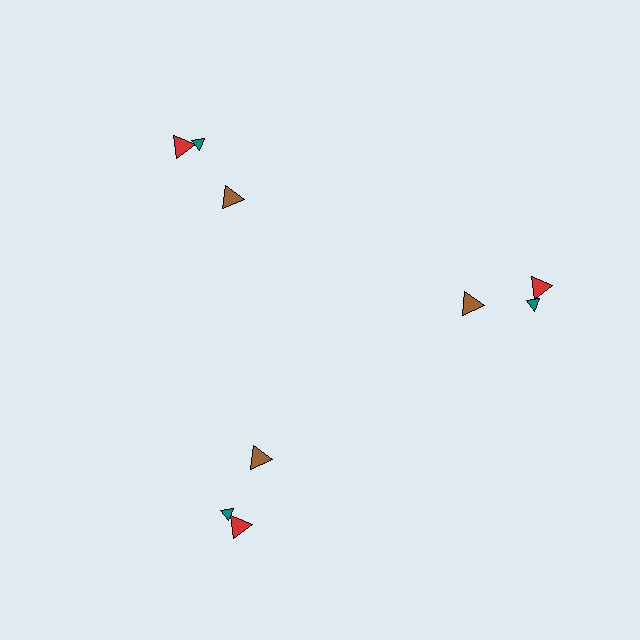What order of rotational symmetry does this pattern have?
This pattern has 3-fold rotational symmetry.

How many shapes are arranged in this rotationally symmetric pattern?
There are 9 shapes, arranged in 3 groups of 3.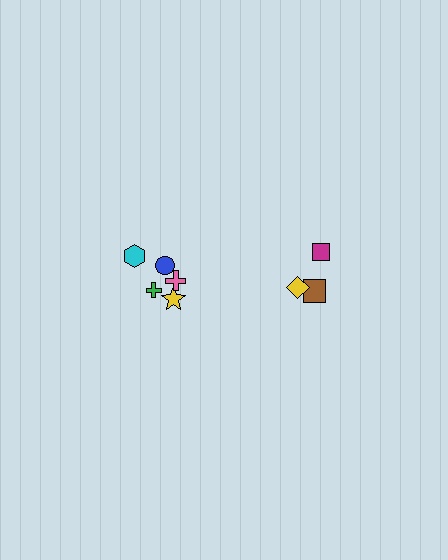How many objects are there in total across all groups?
There are 8 objects.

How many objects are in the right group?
There are 3 objects.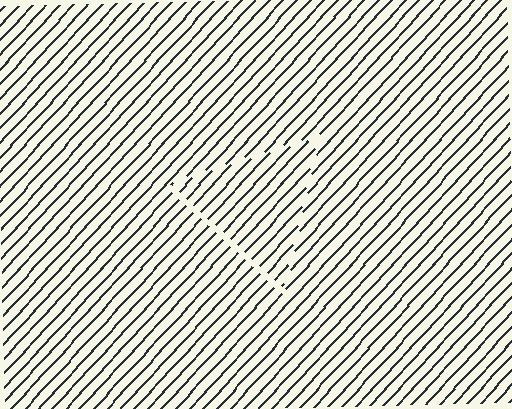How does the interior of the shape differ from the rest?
The interior of the shape contains the same grating, shifted by half a period — the contour is defined by the phase discontinuity where line-ends from the inner and outer gratings abut.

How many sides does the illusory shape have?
3 sides — the line-ends trace a triangle.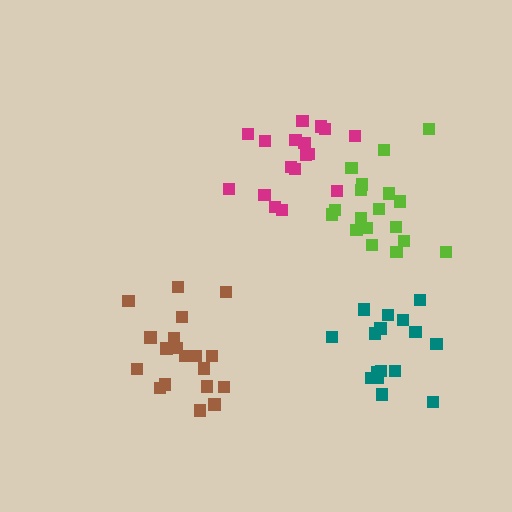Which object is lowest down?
The teal cluster is bottommost.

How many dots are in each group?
Group 1: 19 dots, Group 2: 19 dots, Group 3: 17 dots, Group 4: 16 dots (71 total).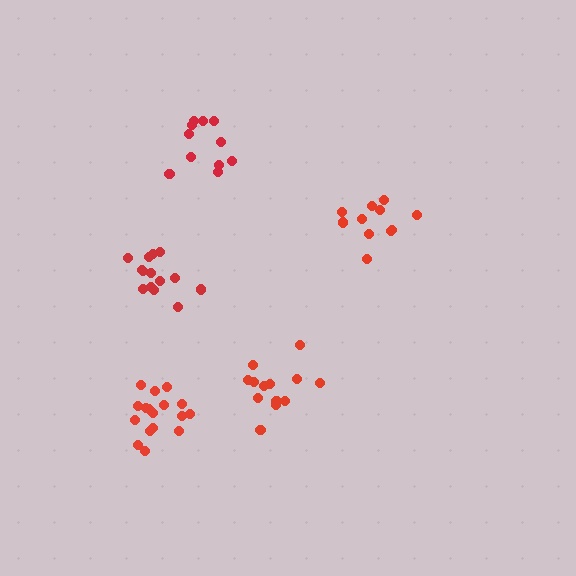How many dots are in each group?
Group 1: 17 dots, Group 2: 11 dots, Group 3: 14 dots, Group 4: 11 dots, Group 5: 14 dots (67 total).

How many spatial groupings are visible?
There are 5 spatial groupings.